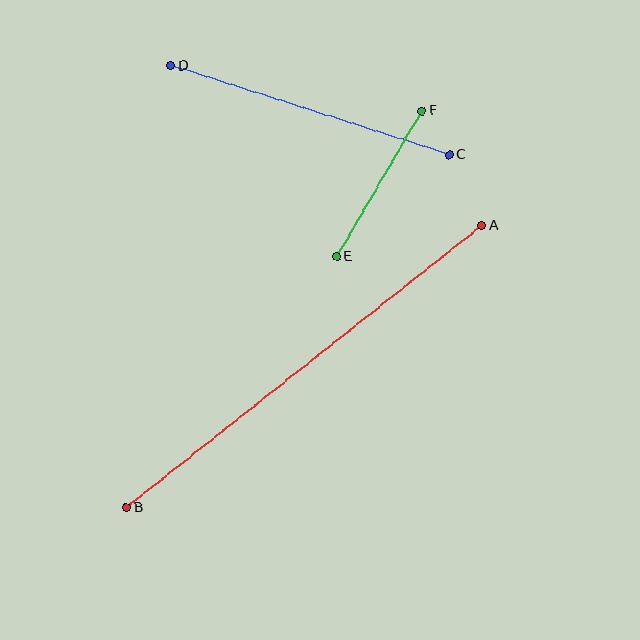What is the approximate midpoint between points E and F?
The midpoint is at approximately (379, 184) pixels.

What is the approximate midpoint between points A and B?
The midpoint is at approximately (304, 366) pixels.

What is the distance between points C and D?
The distance is approximately 292 pixels.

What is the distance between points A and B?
The distance is approximately 454 pixels.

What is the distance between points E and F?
The distance is approximately 169 pixels.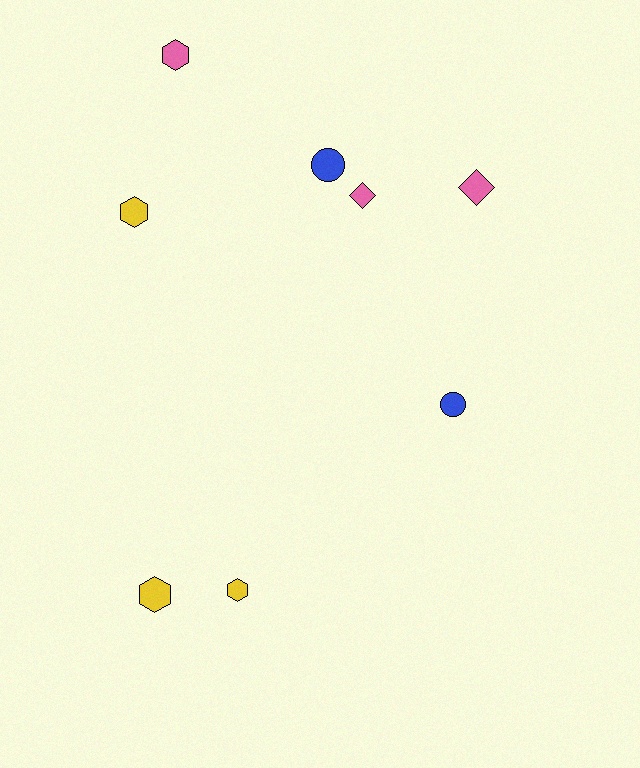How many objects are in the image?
There are 8 objects.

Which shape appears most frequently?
Hexagon, with 4 objects.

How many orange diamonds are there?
There are no orange diamonds.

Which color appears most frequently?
Yellow, with 3 objects.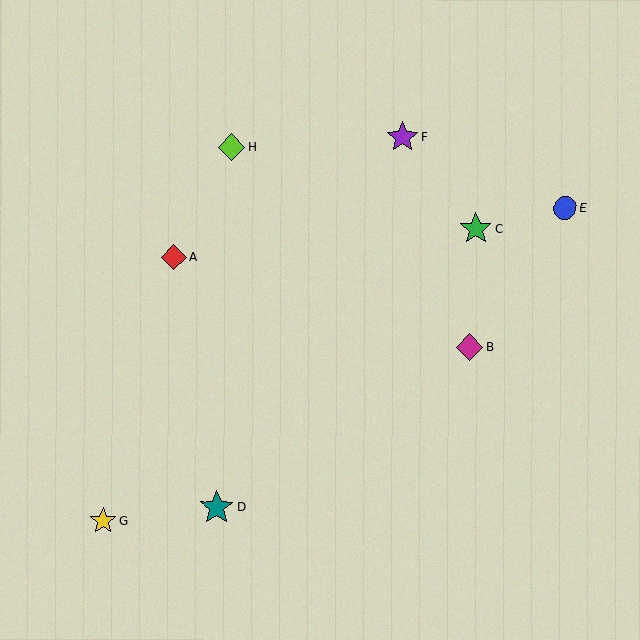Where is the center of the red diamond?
The center of the red diamond is at (174, 258).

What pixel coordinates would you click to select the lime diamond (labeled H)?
Click at (231, 147) to select the lime diamond H.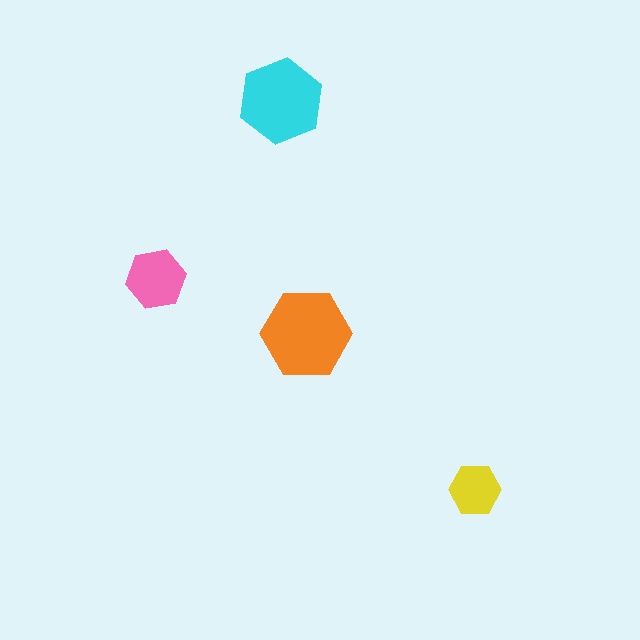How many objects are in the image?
There are 4 objects in the image.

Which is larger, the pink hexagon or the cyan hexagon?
The cyan one.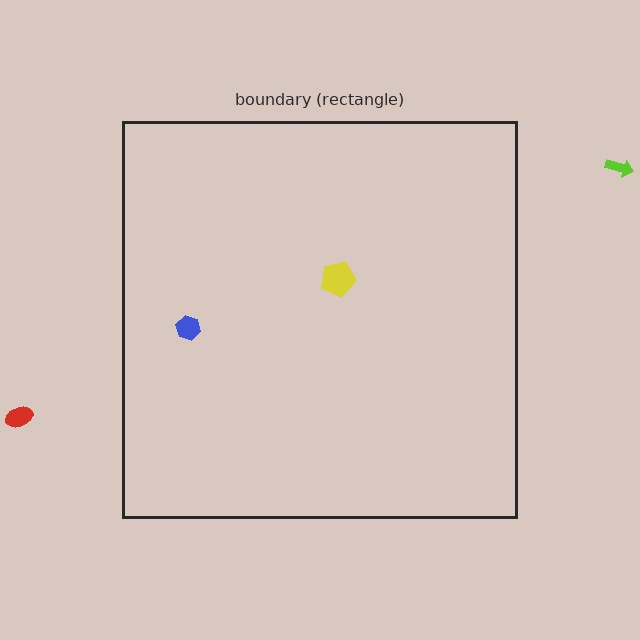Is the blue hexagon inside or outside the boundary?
Inside.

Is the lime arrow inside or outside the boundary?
Outside.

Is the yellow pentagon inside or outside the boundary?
Inside.